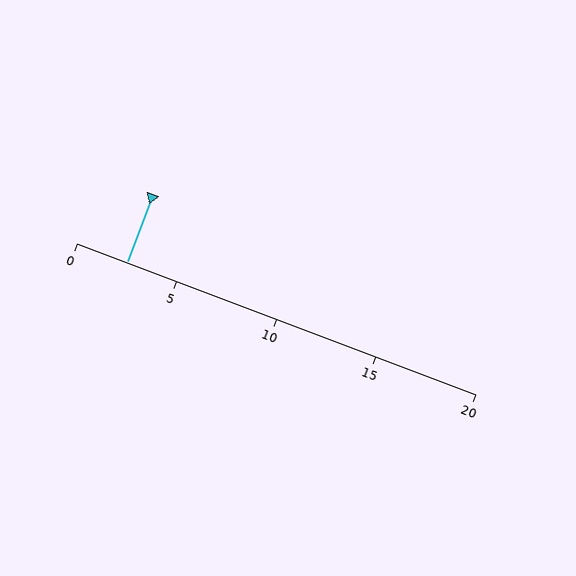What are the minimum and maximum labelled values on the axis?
The axis runs from 0 to 20.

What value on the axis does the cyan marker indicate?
The marker indicates approximately 2.5.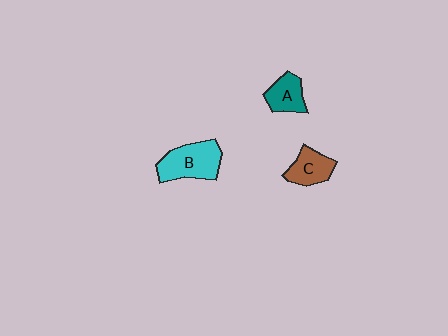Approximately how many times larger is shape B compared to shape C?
Approximately 1.6 times.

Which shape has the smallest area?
Shape A (teal).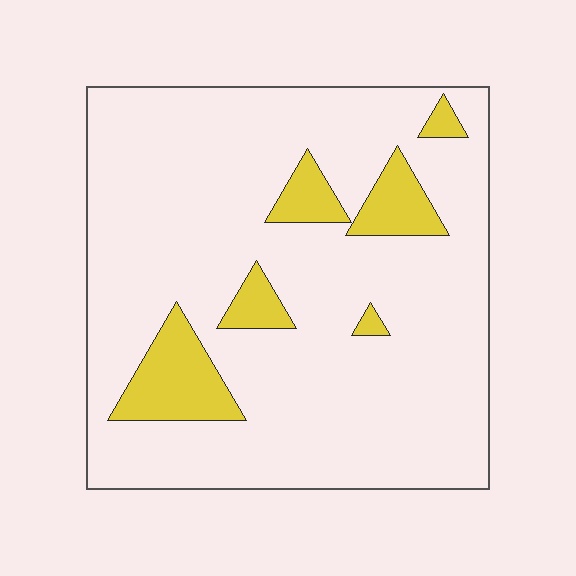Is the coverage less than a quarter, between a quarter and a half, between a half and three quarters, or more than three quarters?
Less than a quarter.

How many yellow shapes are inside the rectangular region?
6.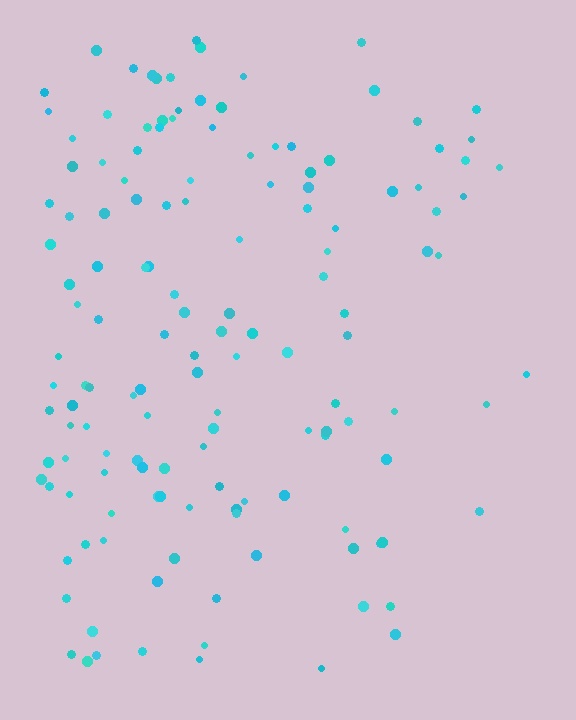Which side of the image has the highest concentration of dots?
The left.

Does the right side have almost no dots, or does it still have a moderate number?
Still a moderate number, just noticeably fewer than the left.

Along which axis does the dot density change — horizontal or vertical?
Horizontal.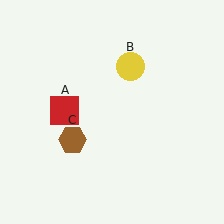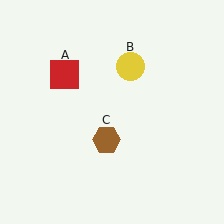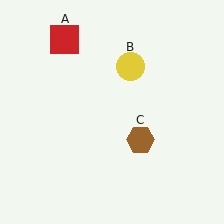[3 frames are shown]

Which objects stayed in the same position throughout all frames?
Yellow circle (object B) remained stationary.